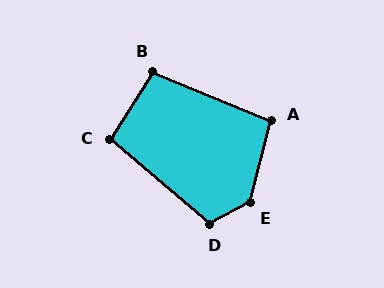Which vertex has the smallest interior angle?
A, at approximately 98 degrees.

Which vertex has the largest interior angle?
E, at approximately 133 degrees.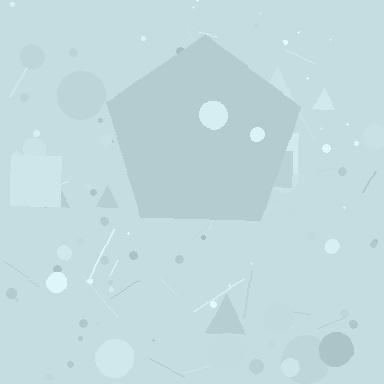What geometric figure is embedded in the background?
A pentagon is embedded in the background.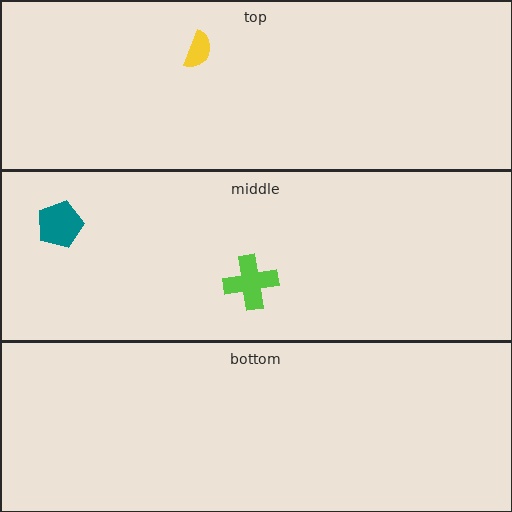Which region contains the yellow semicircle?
The top region.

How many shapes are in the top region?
1.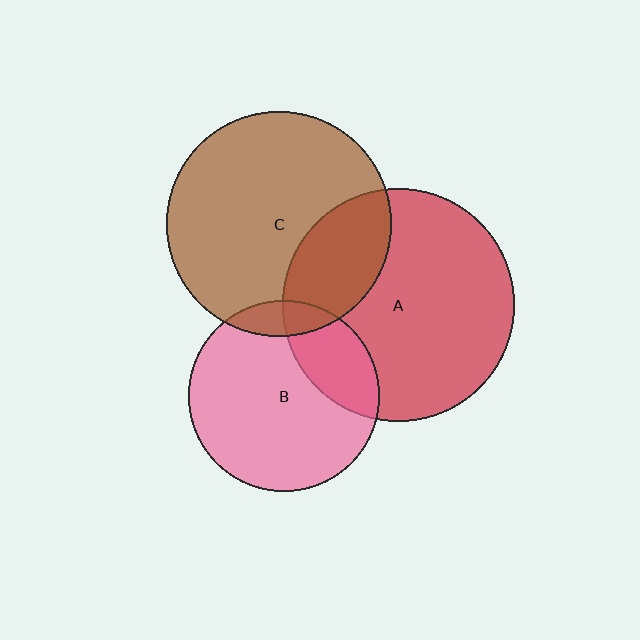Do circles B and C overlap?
Yes.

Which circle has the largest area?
Circle A (red).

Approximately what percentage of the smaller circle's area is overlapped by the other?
Approximately 10%.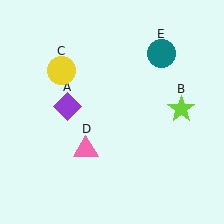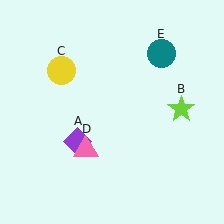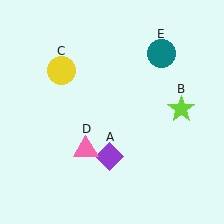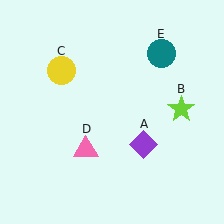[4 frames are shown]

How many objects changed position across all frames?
1 object changed position: purple diamond (object A).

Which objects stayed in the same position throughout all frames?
Lime star (object B) and yellow circle (object C) and pink triangle (object D) and teal circle (object E) remained stationary.